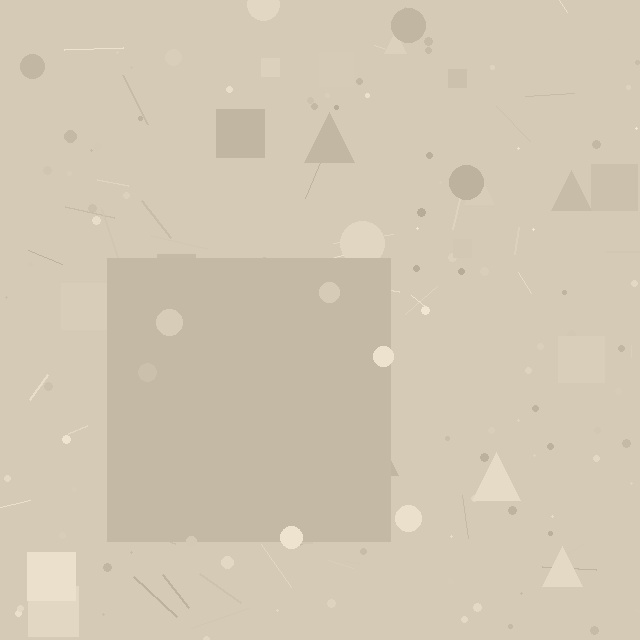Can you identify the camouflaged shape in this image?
The camouflaged shape is a square.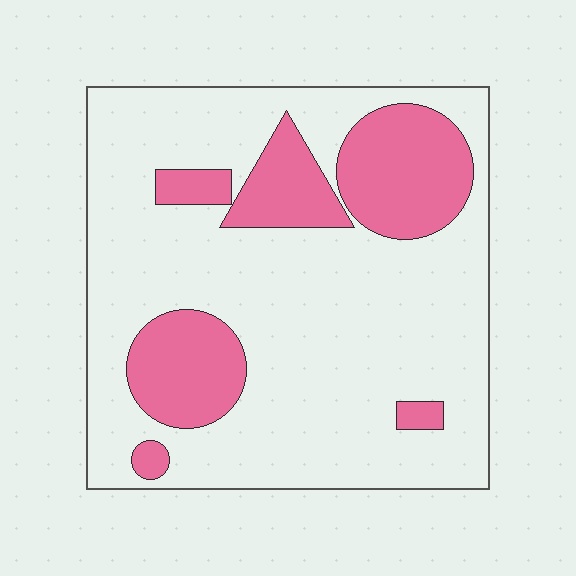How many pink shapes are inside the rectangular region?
6.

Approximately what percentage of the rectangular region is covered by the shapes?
Approximately 25%.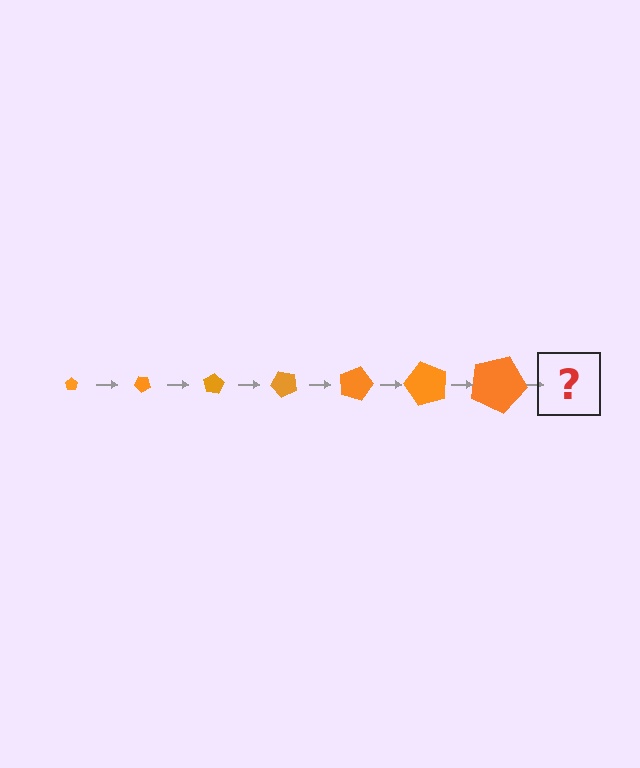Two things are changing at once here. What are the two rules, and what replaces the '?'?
The two rules are that the pentagon grows larger each step and it rotates 40 degrees each step. The '?' should be a pentagon, larger than the previous one and rotated 280 degrees from the start.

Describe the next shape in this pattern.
It should be a pentagon, larger than the previous one and rotated 280 degrees from the start.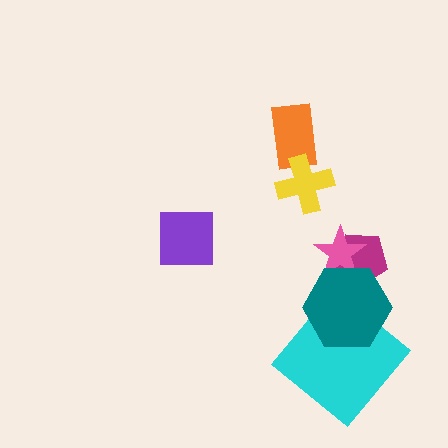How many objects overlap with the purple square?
0 objects overlap with the purple square.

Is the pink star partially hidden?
Yes, it is partially covered by another shape.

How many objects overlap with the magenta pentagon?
2 objects overlap with the magenta pentagon.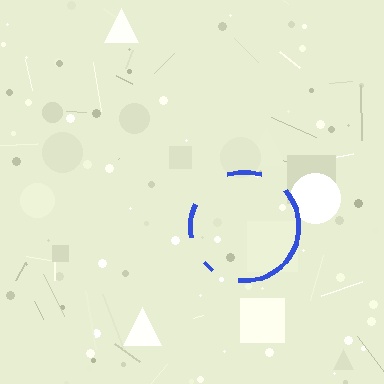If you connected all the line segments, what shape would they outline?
They would outline a circle.